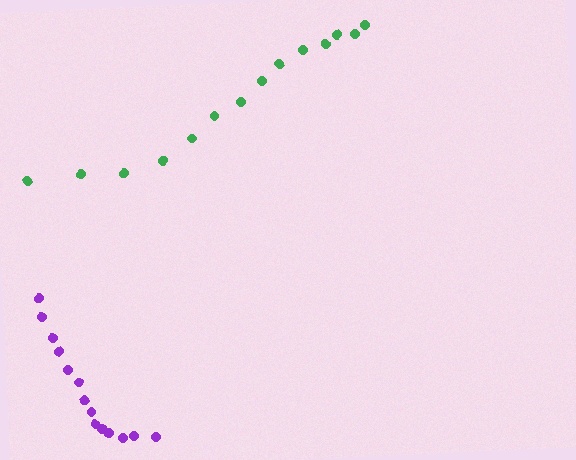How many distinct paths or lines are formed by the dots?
There are 2 distinct paths.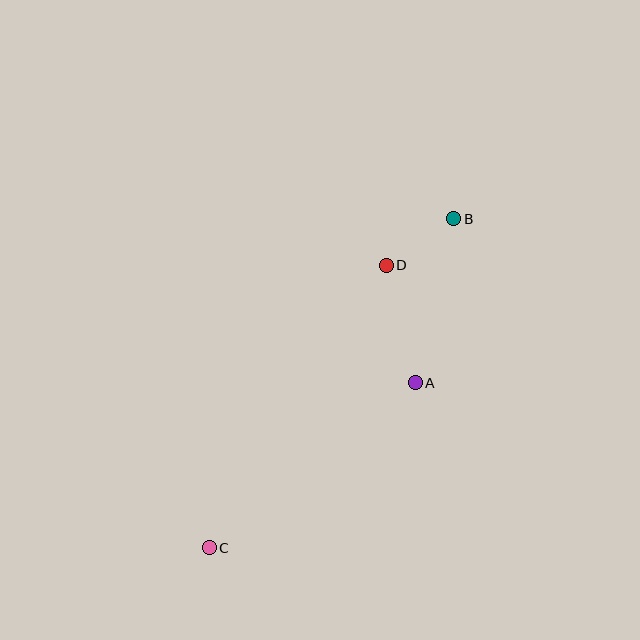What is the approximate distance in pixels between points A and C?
The distance between A and C is approximately 264 pixels.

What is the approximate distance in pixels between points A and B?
The distance between A and B is approximately 168 pixels.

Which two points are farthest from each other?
Points B and C are farthest from each other.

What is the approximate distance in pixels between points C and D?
The distance between C and D is approximately 333 pixels.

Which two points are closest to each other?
Points B and D are closest to each other.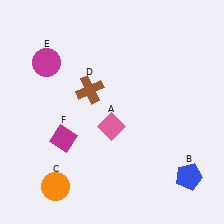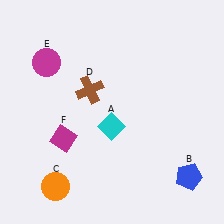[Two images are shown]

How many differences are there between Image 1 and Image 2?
There is 1 difference between the two images.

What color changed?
The diamond (A) changed from pink in Image 1 to cyan in Image 2.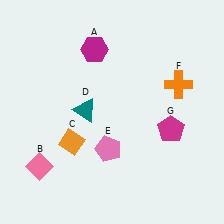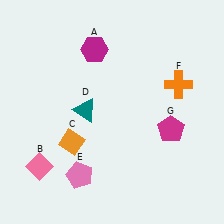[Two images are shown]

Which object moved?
The pink pentagon (E) moved left.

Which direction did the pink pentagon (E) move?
The pink pentagon (E) moved left.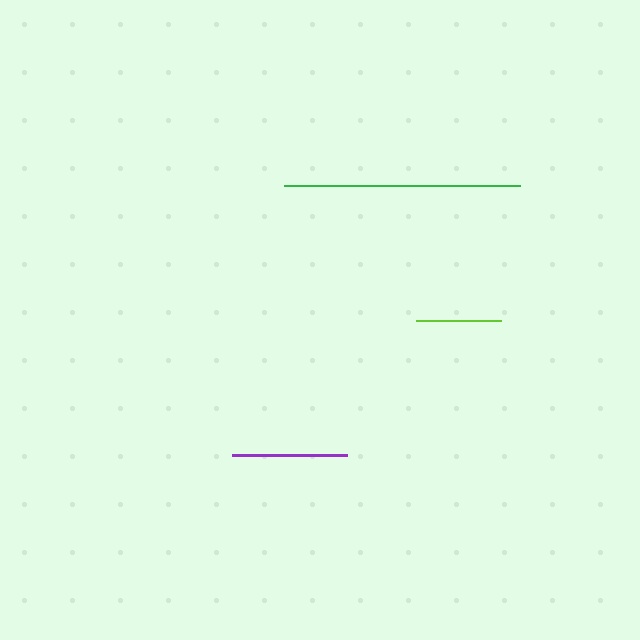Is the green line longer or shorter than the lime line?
The green line is longer than the lime line.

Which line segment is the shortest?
The lime line is the shortest at approximately 85 pixels.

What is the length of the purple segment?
The purple segment is approximately 115 pixels long.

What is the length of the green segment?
The green segment is approximately 236 pixels long.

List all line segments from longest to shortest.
From longest to shortest: green, purple, lime.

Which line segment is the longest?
The green line is the longest at approximately 236 pixels.